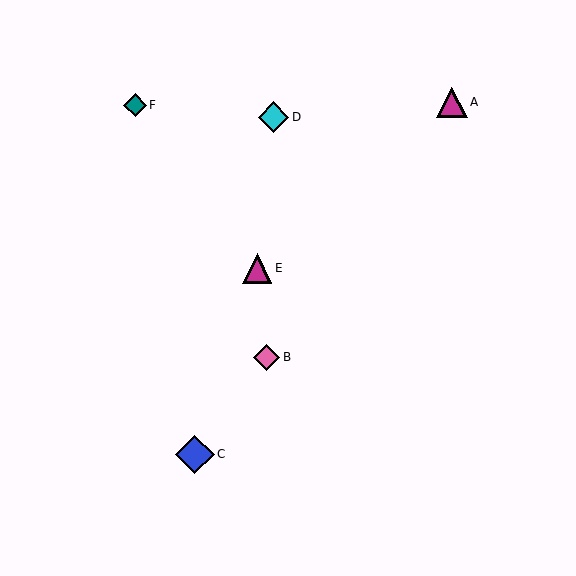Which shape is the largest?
The blue diamond (labeled C) is the largest.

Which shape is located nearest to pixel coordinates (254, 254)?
The magenta triangle (labeled E) at (257, 268) is nearest to that location.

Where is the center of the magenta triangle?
The center of the magenta triangle is at (452, 102).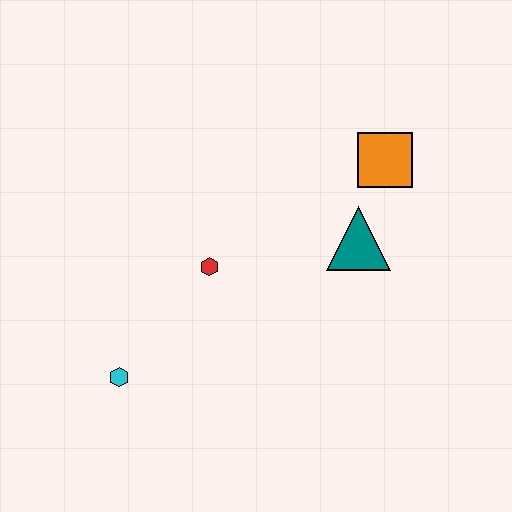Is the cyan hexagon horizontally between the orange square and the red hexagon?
No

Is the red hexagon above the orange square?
No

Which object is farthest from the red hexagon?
The orange square is farthest from the red hexagon.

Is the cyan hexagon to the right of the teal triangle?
No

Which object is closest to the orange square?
The teal triangle is closest to the orange square.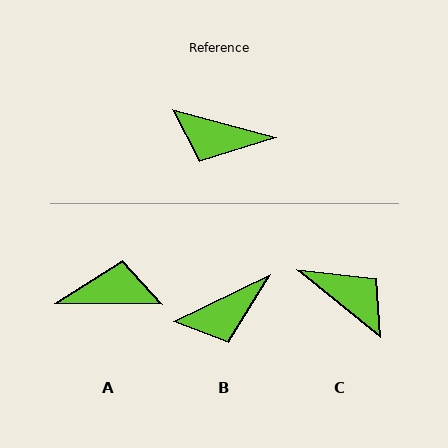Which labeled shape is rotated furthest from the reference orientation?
A, about 165 degrees away.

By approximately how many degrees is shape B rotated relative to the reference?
Approximately 41 degrees counter-clockwise.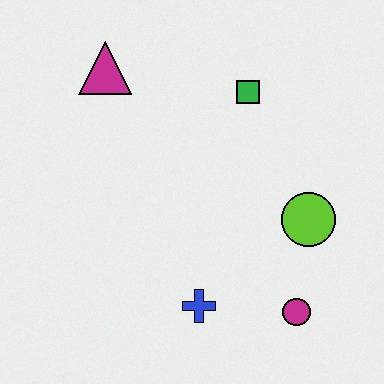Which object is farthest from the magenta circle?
The magenta triangle is farthest from the magenta circle.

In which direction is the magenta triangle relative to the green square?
The magenta triangle is to the left of the green square.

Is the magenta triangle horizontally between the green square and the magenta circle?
No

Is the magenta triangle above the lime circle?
Yes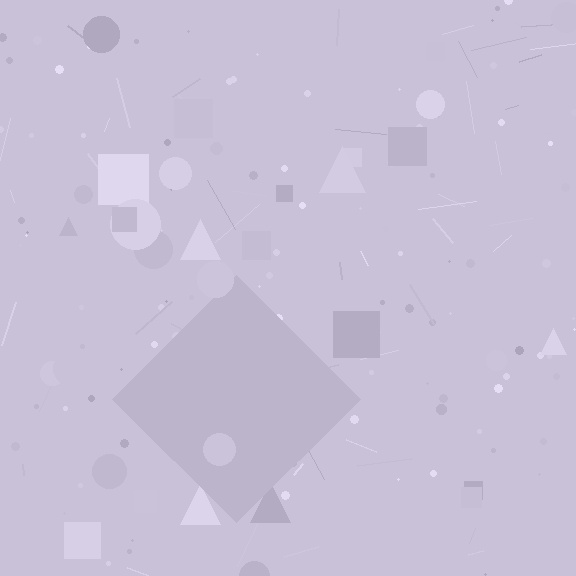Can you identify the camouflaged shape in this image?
The camouflaged shape is a diamond.